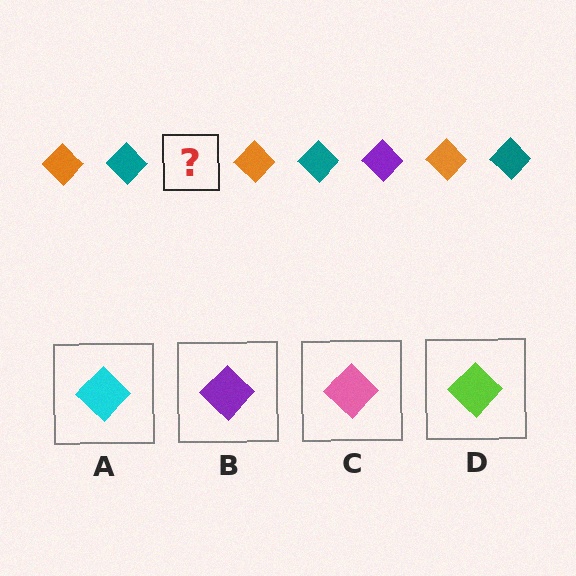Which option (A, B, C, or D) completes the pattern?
B.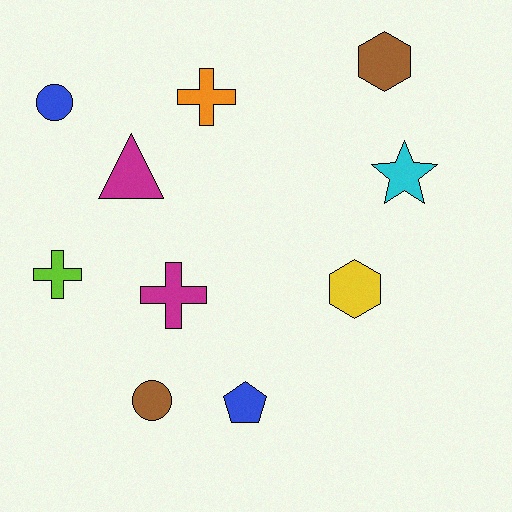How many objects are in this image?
There are 10 objects.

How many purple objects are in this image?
There are no purple objects.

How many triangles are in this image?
There is 1 triangle.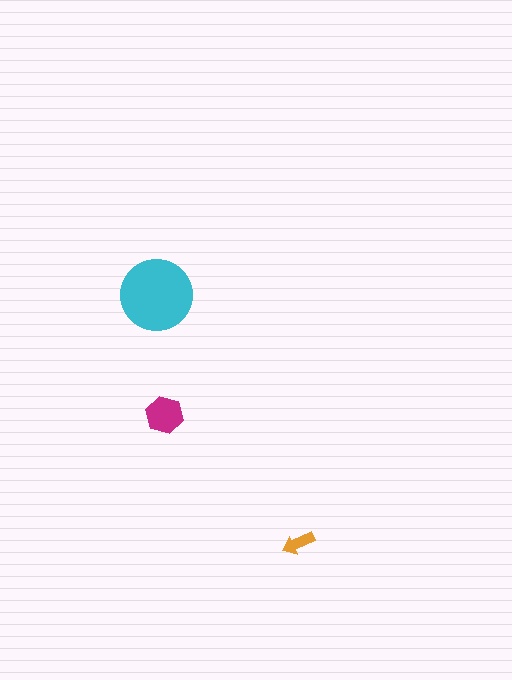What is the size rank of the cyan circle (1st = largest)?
1st.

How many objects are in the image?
There are 3 objects in the image.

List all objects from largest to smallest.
The cyan circle, the magenta hexagon, the orange arrow.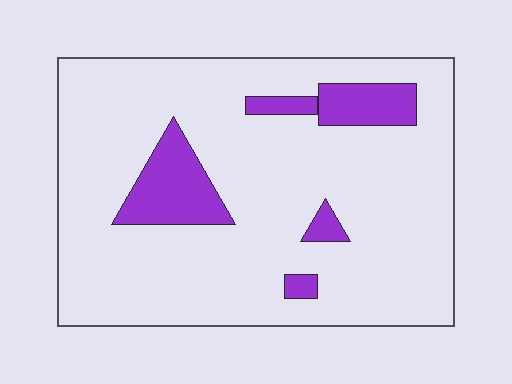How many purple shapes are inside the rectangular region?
5.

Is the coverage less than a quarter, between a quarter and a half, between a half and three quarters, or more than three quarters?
Less than a quarter.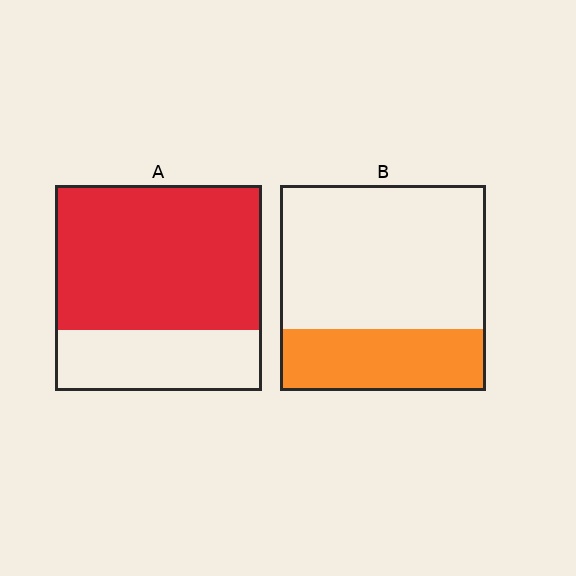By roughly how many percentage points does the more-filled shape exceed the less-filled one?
By roughly 40 percentage points (A over B).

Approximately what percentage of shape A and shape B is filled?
A is approximately 70% and B is approximately 30%.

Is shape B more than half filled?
No.